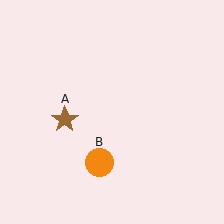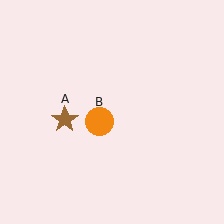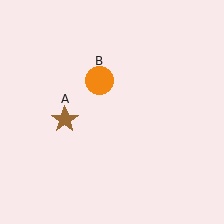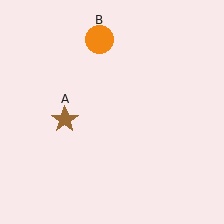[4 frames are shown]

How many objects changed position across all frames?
1 object changed position: orange circle (object B).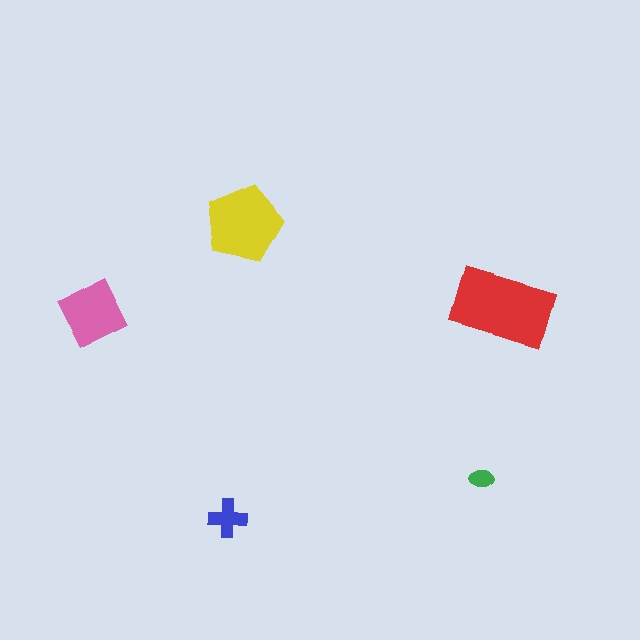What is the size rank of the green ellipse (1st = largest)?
5th.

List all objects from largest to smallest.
The red rectangle, the yellow pentagon, the pink diamond, the blue cross, the green ellipse.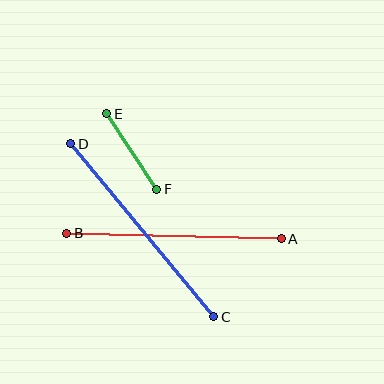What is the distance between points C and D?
The distance is approximately 225 pixels.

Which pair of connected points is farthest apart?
Points C and D are farthest apart.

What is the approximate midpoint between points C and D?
The midpoint is at approximately (142, 230) pixels.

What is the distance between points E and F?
The distance is approximately 90 pixels.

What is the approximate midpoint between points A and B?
The midpoint is at approximately (174, 236) pixels.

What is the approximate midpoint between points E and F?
The midpoint is at approximately (132, 151) pixels.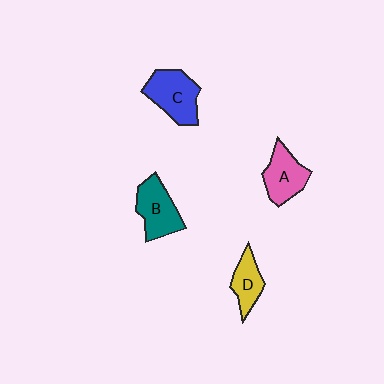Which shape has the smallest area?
Shape D (yellow).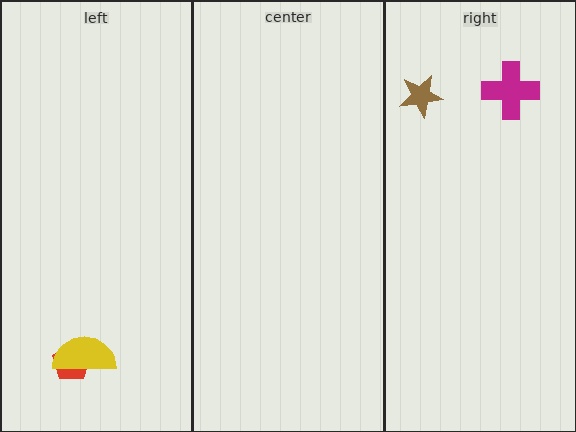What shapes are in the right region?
The brown star, the magenta cross.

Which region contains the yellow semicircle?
The left region.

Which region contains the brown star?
The right region.